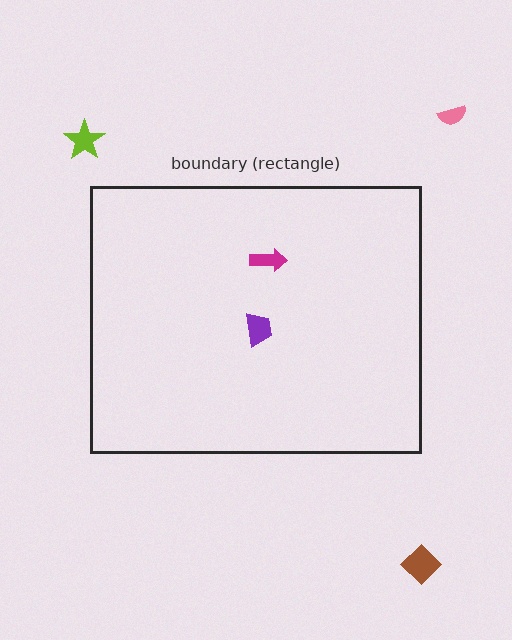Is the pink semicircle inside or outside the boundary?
Outside.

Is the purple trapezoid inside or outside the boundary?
Inside.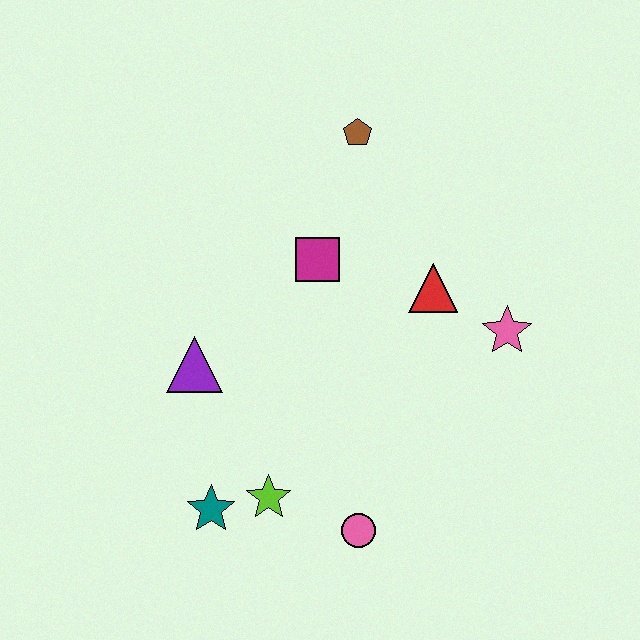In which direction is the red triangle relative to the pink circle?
The red triangle is above the pink circle.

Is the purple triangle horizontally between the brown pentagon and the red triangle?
No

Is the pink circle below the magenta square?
Yes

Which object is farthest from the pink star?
The teal star is farthest from the pink star.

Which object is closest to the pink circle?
The lime star is closest to the pink circle.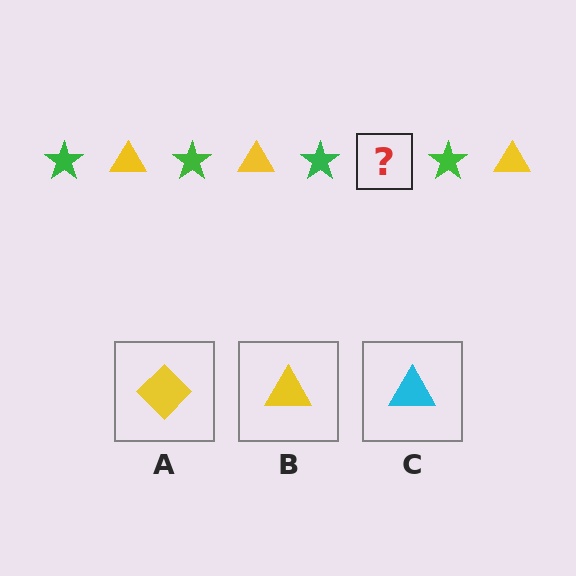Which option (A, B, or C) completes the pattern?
B.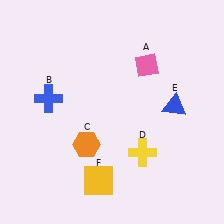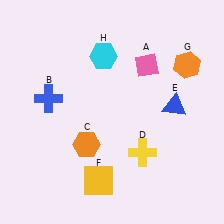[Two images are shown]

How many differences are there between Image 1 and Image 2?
There are 2 differences between the two images.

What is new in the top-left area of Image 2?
A cyan hexagon (H) was added in the top-left area of Image 2.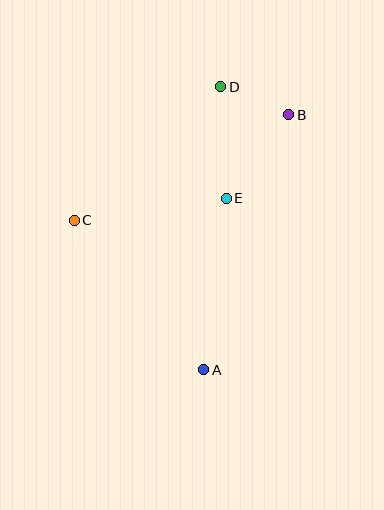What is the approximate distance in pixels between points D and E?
The distance between D and E is approximately 112 pixels.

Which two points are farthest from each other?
Points A and D are farthest from each other.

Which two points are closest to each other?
Points B and D are closest to each other.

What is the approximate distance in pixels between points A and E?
The distance between A and E is approximately 173 pixels.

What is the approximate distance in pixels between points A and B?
The distance between A and B is approximately 269 pixels.